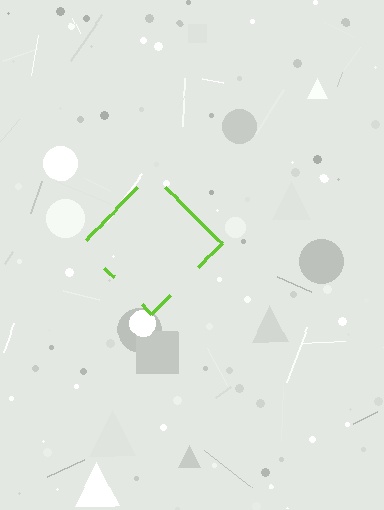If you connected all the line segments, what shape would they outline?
They would outline a diamond.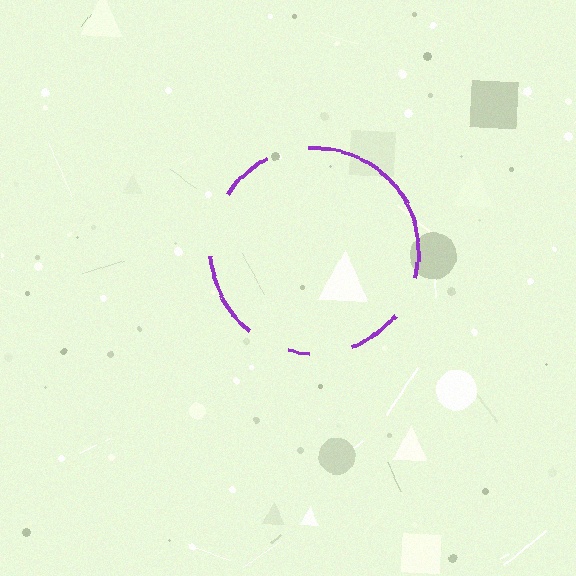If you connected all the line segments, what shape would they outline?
They would outline a circle.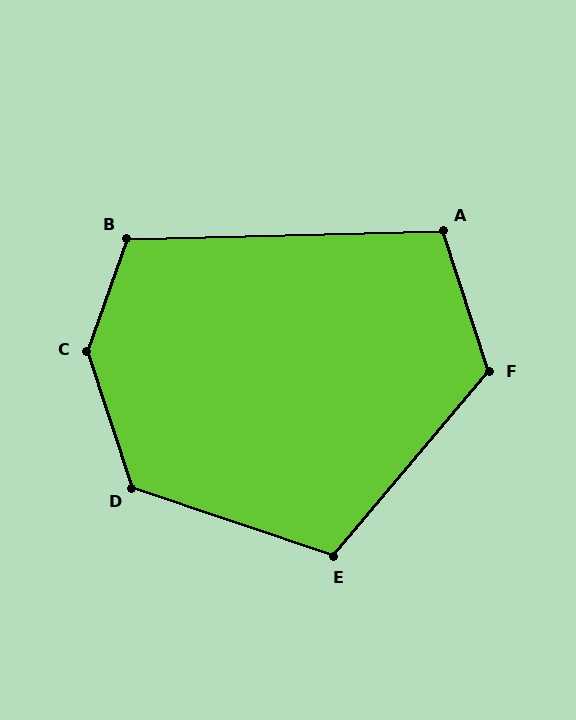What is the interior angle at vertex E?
Approximately 111 degrees (obtuse).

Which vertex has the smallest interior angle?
A, at approximately 107 degrees.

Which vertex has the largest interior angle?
C, at approximately 142 degrees.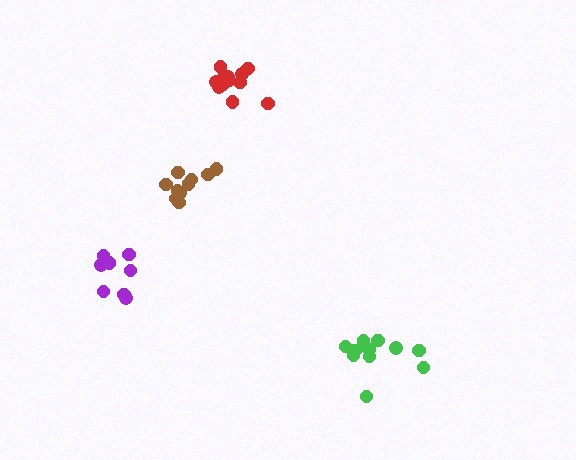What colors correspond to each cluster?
The clusters are colored: green, red, brown, purple.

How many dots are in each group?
Group 1: 11 dots, Group 2: 12 dots, Group 3: 11 dots, Group 4: 8 dots (42 total).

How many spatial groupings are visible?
There are 4 spatial groupings.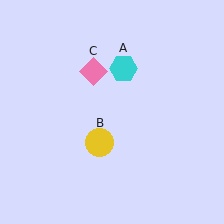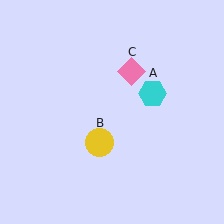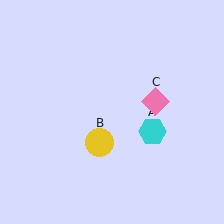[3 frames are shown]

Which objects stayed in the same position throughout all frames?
Yellow circle (object B) remained stationary.